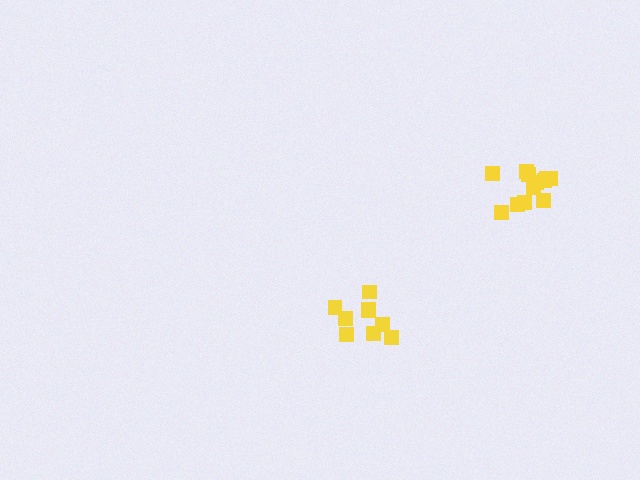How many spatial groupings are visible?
There are 2 spatial groupings.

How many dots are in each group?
Group 1: 12 dots, Group 2: 9 dots (21 total).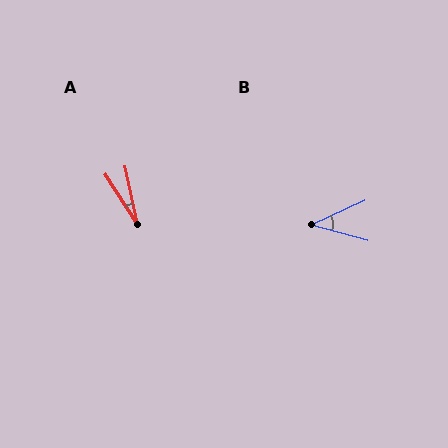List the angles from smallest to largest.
A (21°), B (40°).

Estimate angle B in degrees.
Approximately 40 degrees.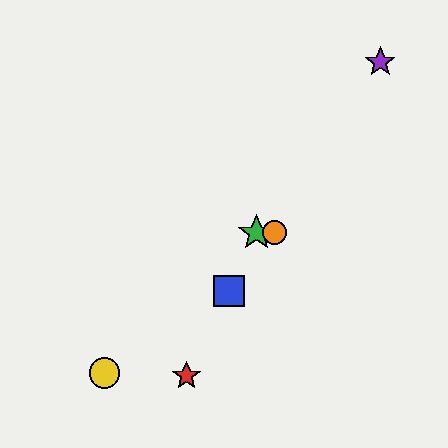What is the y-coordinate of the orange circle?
The orange circle is at y≈233.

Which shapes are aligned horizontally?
The green star, the orange circle are aligned horizontally.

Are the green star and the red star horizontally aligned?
No, the green star is at y≈233 and the red star is at y≈376.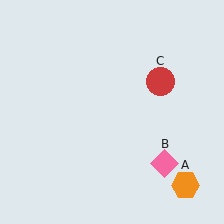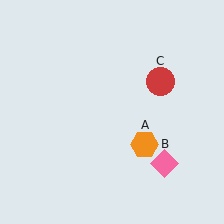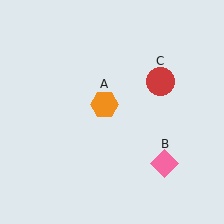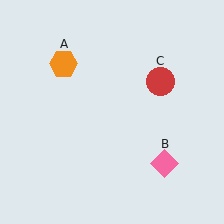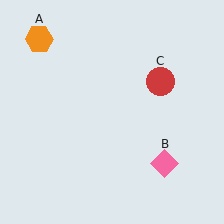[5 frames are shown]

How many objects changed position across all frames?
1 object changed position: orange hexagon (object A).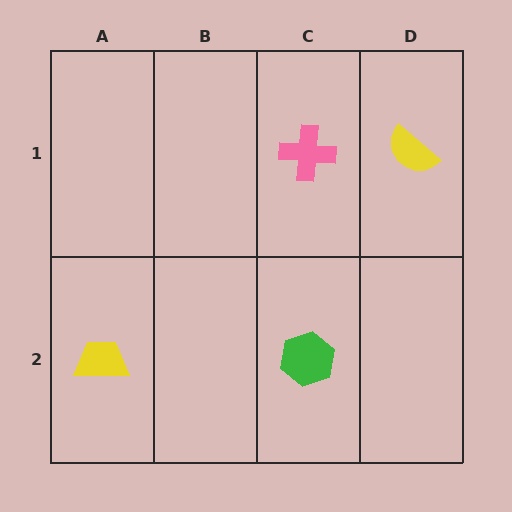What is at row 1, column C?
A pink cross.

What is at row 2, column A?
A yellow trapezoid.